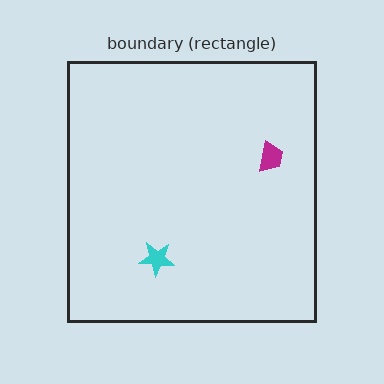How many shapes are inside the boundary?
2 inside, 0 outside.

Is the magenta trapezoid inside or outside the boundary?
Inside.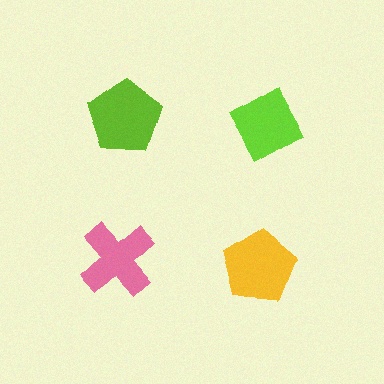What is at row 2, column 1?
A pink cross.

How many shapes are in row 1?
2 shapes.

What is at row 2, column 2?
A yellow pentagon.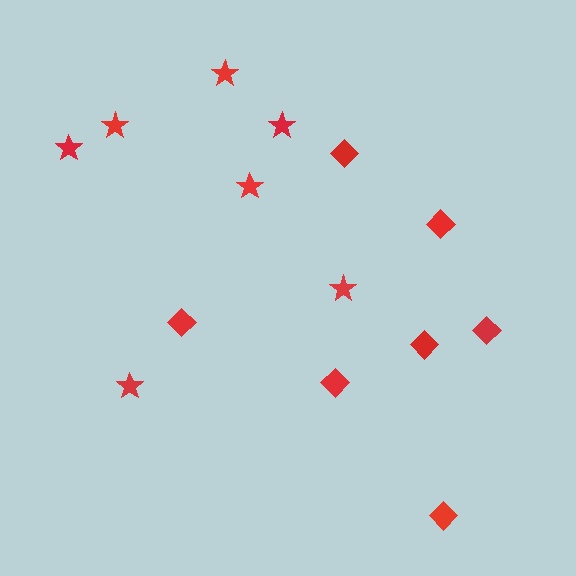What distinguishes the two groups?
There are 2 groups: one group of stars (7) and one group of diamonds (7).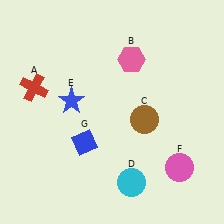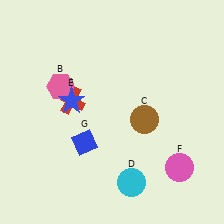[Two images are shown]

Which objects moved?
The objects that moved are: the red cross (A), the pink hexagon (B).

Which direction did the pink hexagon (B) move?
The pink hexagon (B) moved left.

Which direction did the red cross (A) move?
The red cross (A) moved right.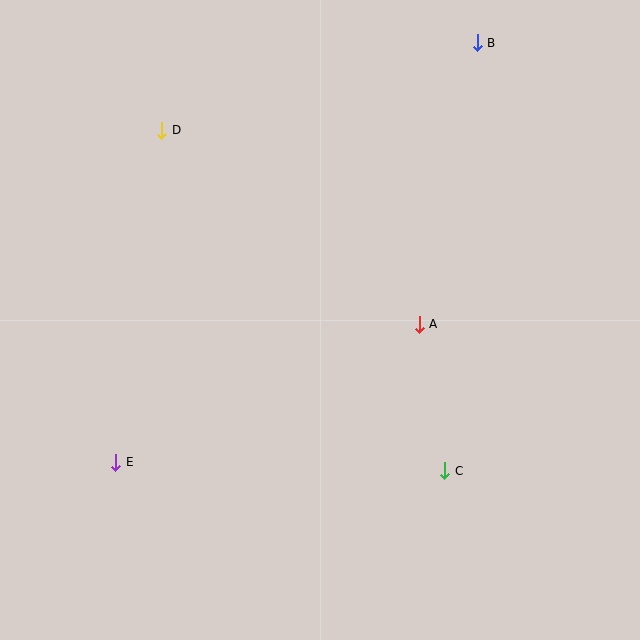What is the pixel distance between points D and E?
The distance between D and E is 335 pixels.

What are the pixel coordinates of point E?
Point E is at (116, 462).